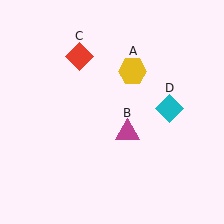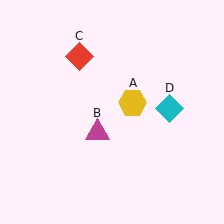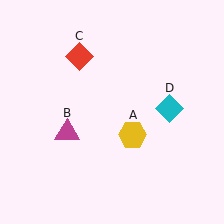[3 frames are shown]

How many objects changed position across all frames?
2 objects changed position: yellow hexagon (object A), magenta triangle (object B).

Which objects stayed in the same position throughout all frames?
Red diamond (object C) and cyan diamond (object D) remained stationary.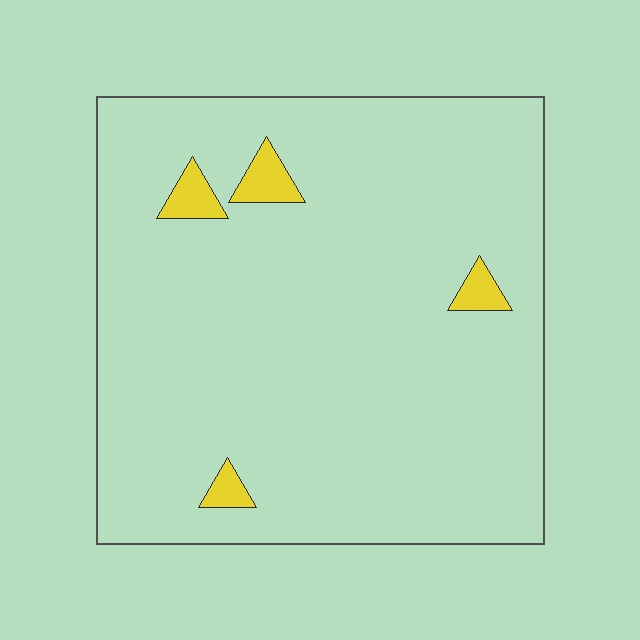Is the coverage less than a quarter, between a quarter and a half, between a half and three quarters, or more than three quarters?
Less than a quarter.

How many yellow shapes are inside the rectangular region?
4.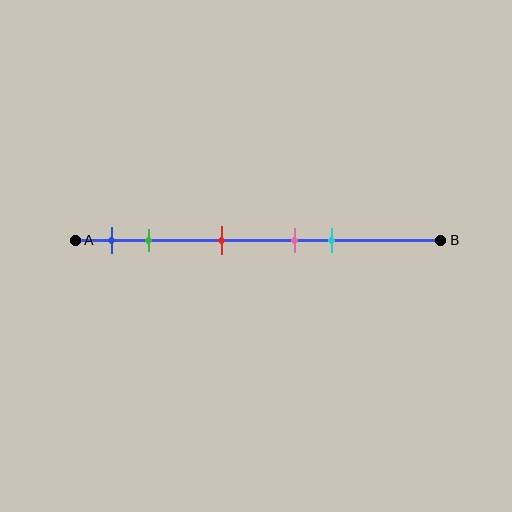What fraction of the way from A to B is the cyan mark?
The cyan mark is approximately 70% (0.7) of the way from A to B.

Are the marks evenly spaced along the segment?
No, the marks are not evenly spaced.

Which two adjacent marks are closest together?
The pink and cyan marks are the closest adjacent pair.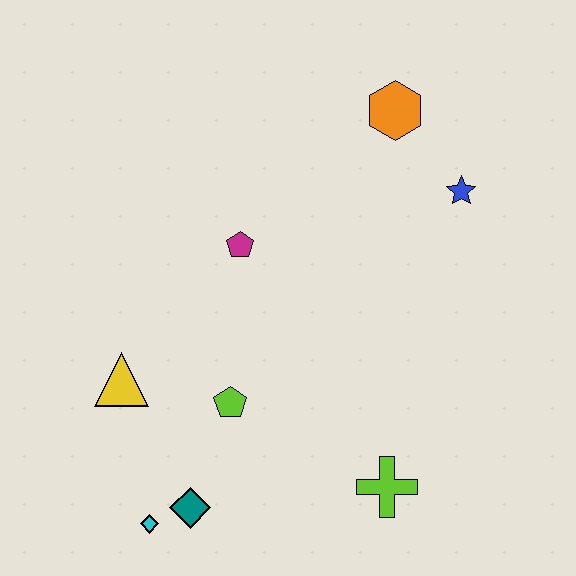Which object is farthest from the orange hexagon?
The cyan diamond is farthest from the orange hexagon.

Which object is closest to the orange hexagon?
The blue star is closest to the orange hexagon.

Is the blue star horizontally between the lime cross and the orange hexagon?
No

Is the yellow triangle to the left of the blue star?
Yes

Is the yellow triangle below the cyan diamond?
No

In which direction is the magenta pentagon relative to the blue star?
The magenta pentagon is to the left of the blue star.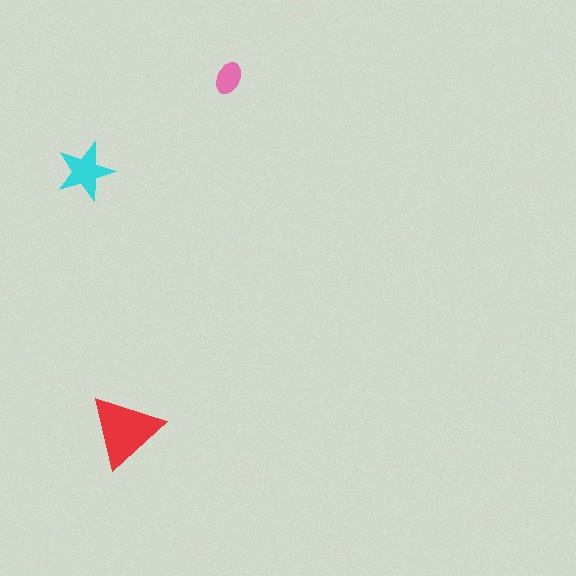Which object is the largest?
The red triangle.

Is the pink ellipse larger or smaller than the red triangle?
Smaller.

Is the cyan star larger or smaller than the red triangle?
Smaller.